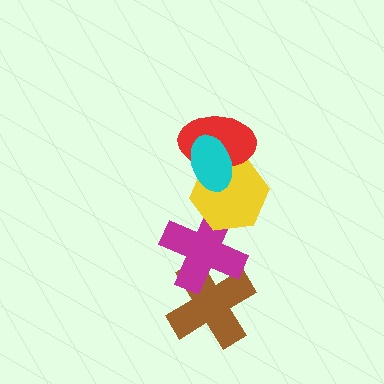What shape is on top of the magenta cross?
The yellow hexagon is on top of the magenta cross.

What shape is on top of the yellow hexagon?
The red ellipse is on top of the yellow hexagon.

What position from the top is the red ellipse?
The red ellipse is 2nd from the top.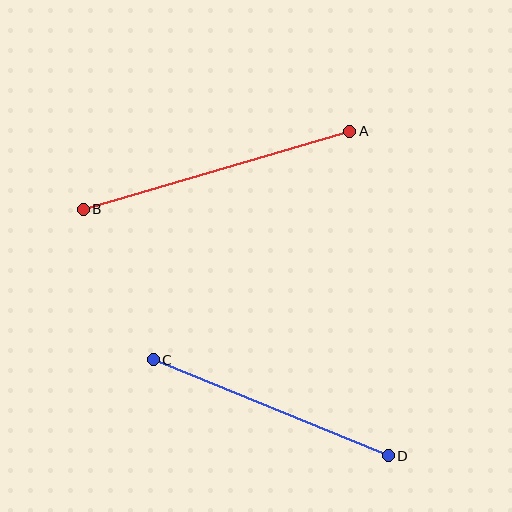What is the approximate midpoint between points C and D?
The midpoint is at approximately (271, 408) pixels.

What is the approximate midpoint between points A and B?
The midpoint is at approximately (217, 170) pixels.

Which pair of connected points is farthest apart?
Points A and B are farthest apart.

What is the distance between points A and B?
The distance is approximately 278 pixels.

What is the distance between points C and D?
The distance is approximately 254 pixels.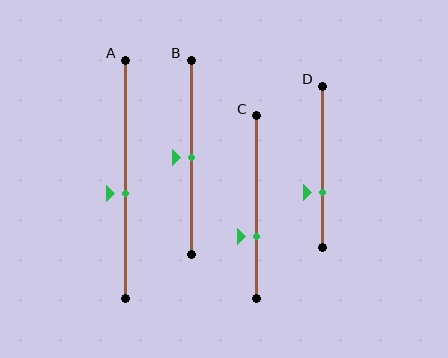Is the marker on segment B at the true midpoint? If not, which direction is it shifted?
Yes, the marker on segment B is at the true midpoint.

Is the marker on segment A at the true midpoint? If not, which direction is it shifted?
No, the marker on segment A is shifted downward by about 6% of the segment length.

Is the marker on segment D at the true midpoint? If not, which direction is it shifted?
No, the marker on segment D is shifted downward by about 16% of the segment length.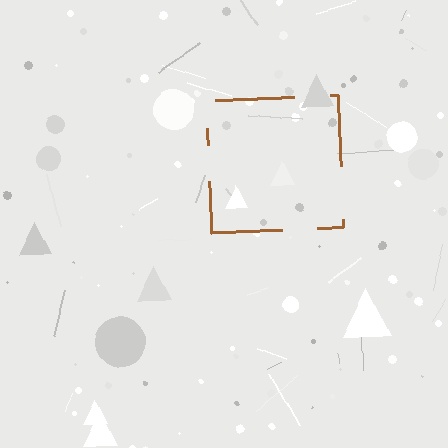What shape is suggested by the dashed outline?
The dashed outline suggests a square.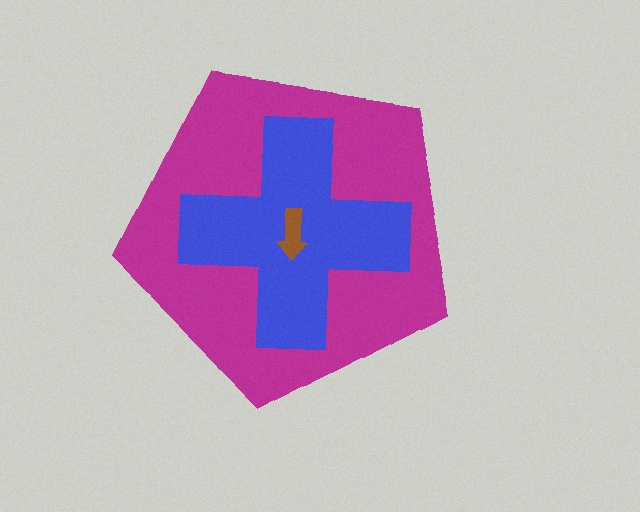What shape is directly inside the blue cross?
The brown arrow.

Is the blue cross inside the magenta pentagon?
Yes.